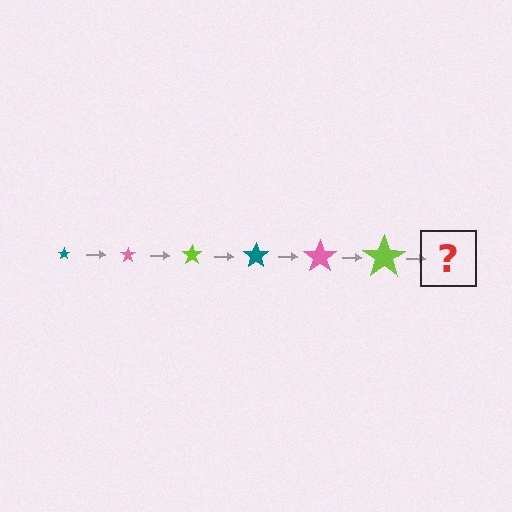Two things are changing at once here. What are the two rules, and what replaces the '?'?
The two rules are that the star grows larger each step and the color cycles through teal, pink, and lime. The '?' should be a teal star, larger than the previous one.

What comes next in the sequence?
The next element should be a teal star, larger than the previous one.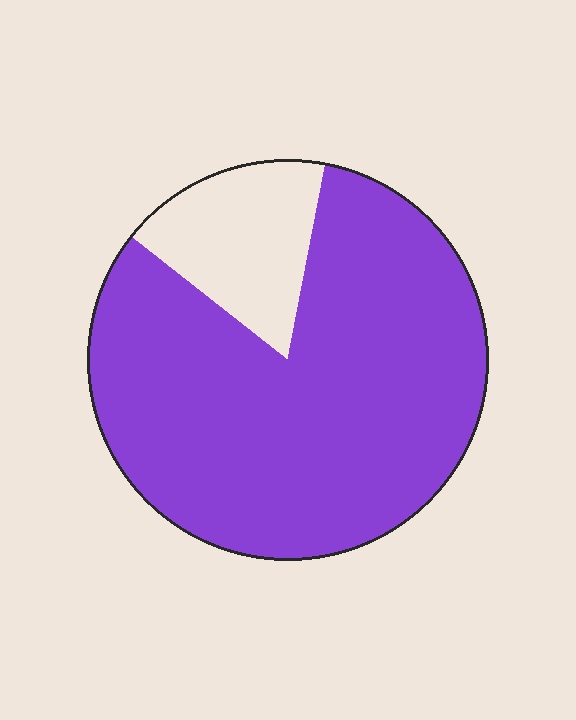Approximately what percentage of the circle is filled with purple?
Approximately 85%.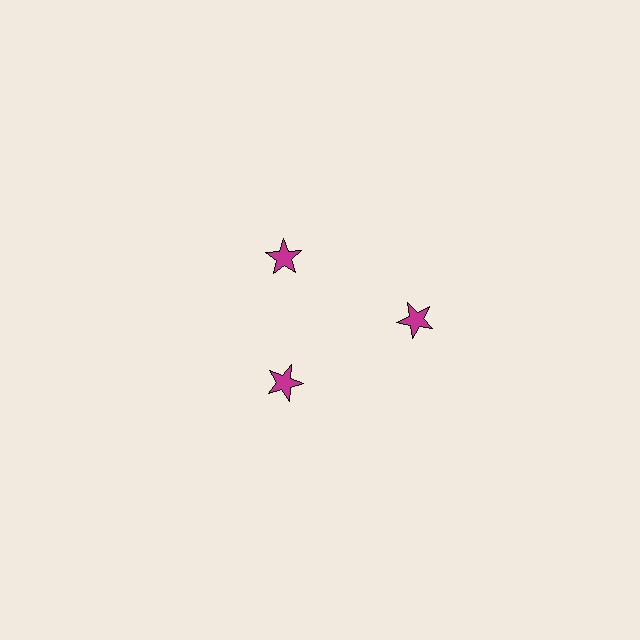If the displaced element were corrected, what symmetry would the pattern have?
It would have 3-fold rotational symmetry — the pattern would map onto itself every 120 degrees.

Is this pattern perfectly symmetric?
No. The 3 magenta stars are arranged in a ring, but one element near the 3 o'clock position is pushed outward from the center, breaking the 3-fold rotational symmetry.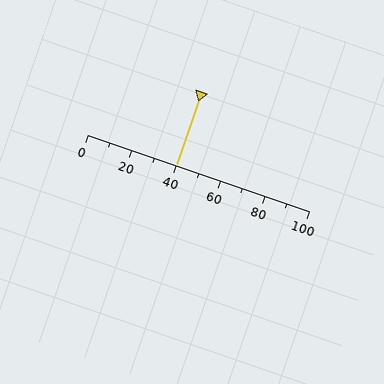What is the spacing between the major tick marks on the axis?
The major ticks are spaced 20 apart.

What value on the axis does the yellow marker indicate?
The marker indicates approximately 40.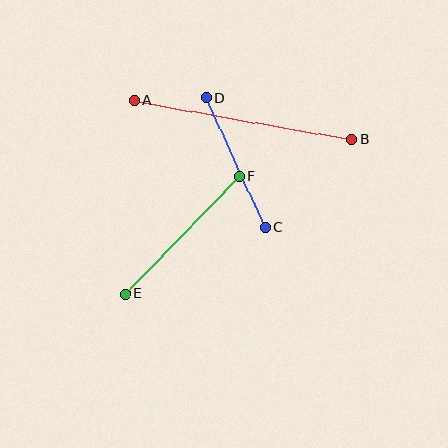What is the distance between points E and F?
The distance is approximately 164 pixels.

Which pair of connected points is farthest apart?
Points A and B are farthest apart.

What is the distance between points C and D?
The distance is approximately 142 pixels.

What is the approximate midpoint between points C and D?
The midpoint is at approximately (236, 163) pixels.